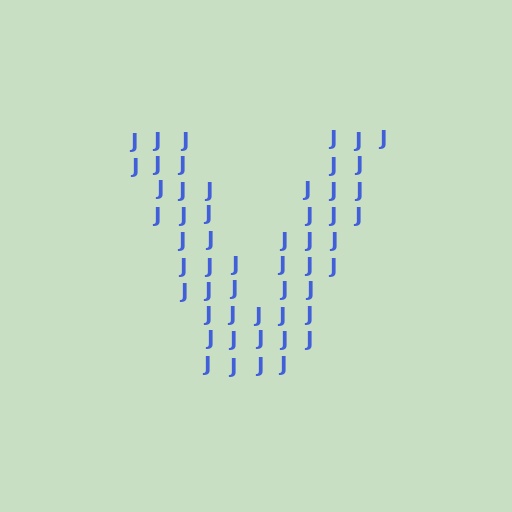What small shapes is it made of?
It is made of small letter J's.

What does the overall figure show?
The overall figure shows the letter V.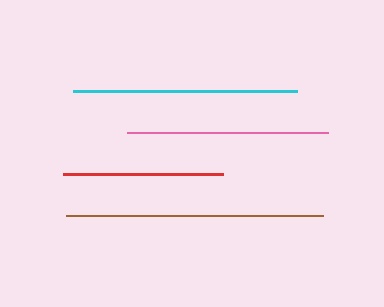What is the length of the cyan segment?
The cyan segment is approximately 223 pixels long.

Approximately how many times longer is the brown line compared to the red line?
The brown line is approximately 1.6 times the length of the red line.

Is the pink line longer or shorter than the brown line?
The brown line is longer than the pink line.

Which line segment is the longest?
The brown line is the longest at approximately 257 pixels.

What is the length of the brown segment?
The brown segment is approximately 257 pixels long.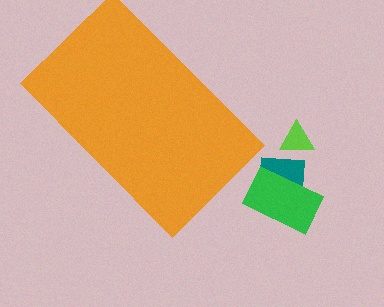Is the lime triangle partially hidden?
No, the lime triangle is fully visible.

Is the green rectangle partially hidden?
No, the green rectangle is fully visible.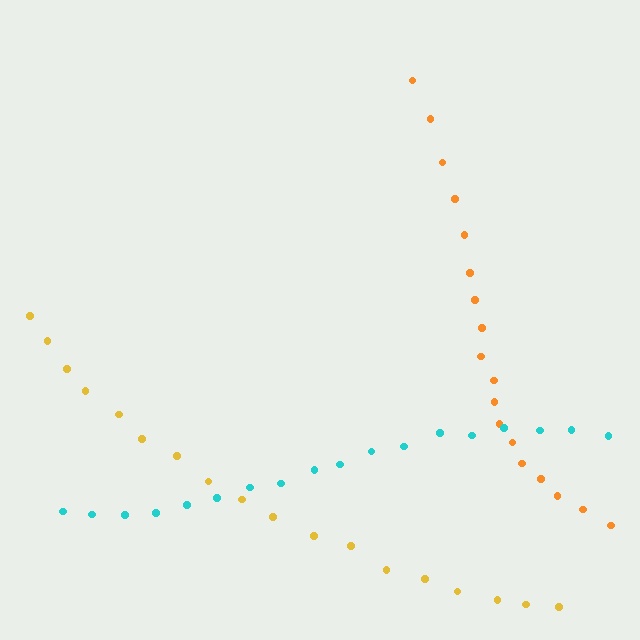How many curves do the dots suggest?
There are 3 distinct paths.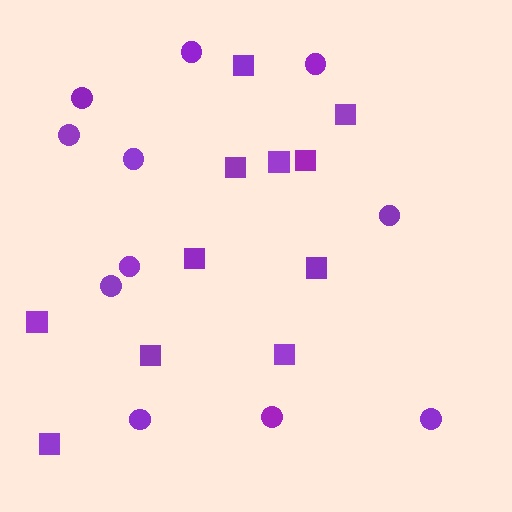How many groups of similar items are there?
There are 2 groups: one group of circles (11) and one group of squares (11).